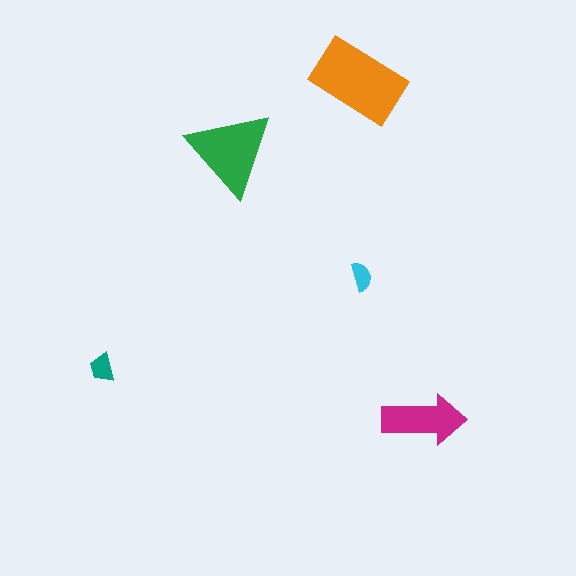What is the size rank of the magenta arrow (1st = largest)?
3rd.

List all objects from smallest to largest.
The cyan semicircle, the teal trapezoid, the magenta arrow, the green triangle, the orange rectangle.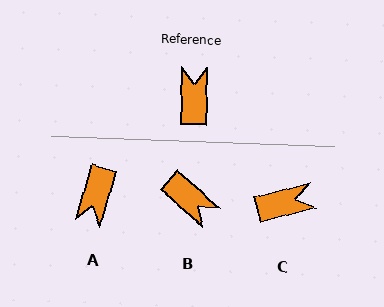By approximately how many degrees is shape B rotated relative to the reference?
Approximately 132 degrees clockwise.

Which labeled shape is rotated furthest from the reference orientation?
A, about 163 degrees away.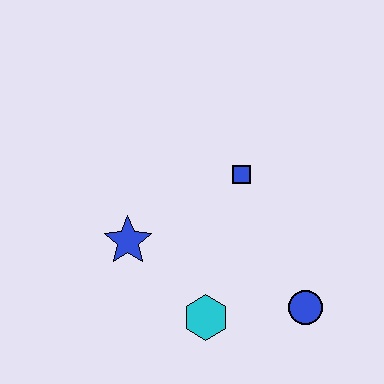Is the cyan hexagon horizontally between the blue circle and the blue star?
Yes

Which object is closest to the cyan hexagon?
The blue circle is closest to the cyan hexagon.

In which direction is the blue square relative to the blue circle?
The blue square is above the blue circle.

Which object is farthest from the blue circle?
The blue star is farthest from the blue circle.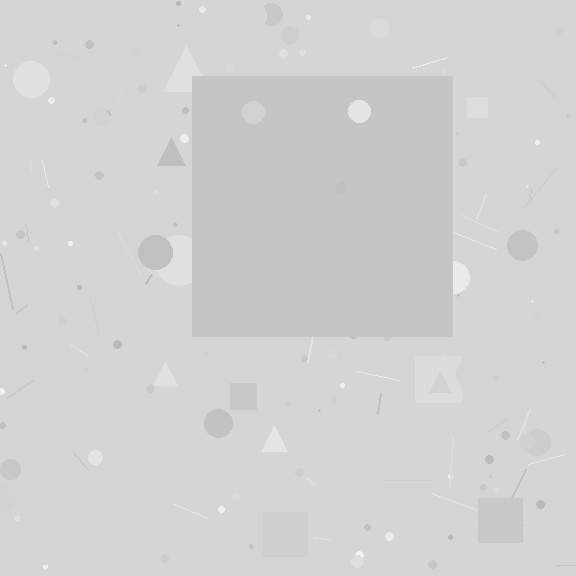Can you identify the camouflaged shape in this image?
The camouflaged shape is a square.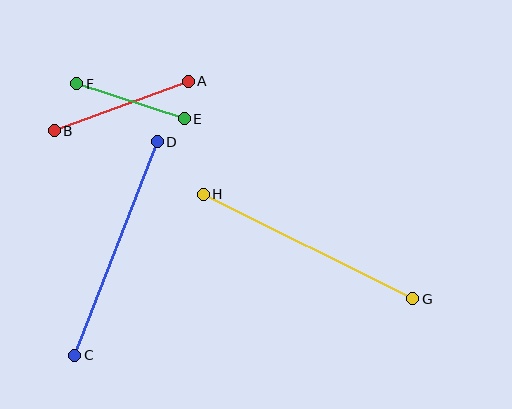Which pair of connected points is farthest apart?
Points G and H are farthest apart.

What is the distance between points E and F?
The distance is approximately 113 pixels.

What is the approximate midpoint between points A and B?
The midpoint is at approximately (121, 106) pixels.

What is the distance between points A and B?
The distance is approximately 143 pixels.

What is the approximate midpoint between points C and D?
The midpoint is at approximately (116, 248) pixels.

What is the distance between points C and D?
The distance is approximately 229 pixels.